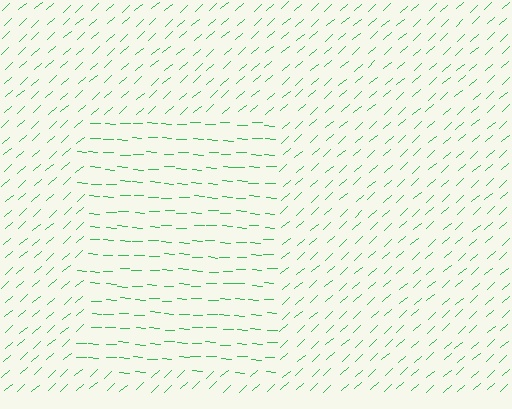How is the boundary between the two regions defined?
The boundary is defined purely by a change in line orientation (approximately 45 degrees difference). All lines are the same color and thickness.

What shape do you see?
I see a rectangle.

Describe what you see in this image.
The image is filled with small green line segments. A rectangle region in the image has lines oriented differently from the surrounding lines, creating a visible texture boundary.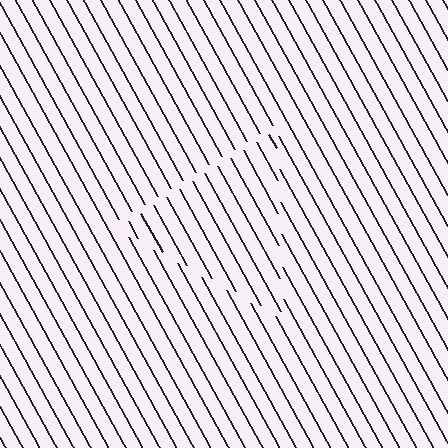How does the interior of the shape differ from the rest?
The interior of the shape contains the same grating, shifted by half a period — the contour is defined by the phase discontinuity where line-ends from the inner and outer gratings abut.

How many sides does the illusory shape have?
3 sides — the line-ends trace a triangle.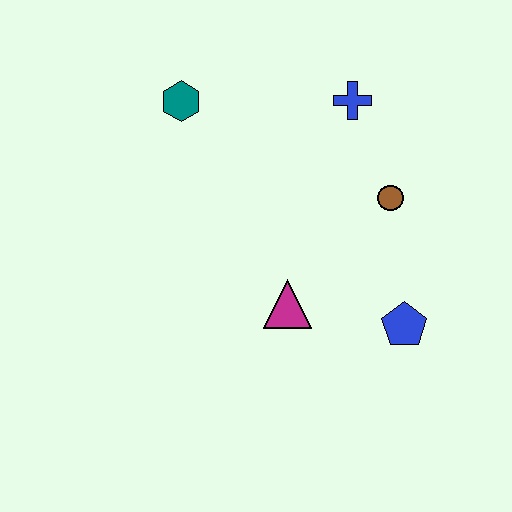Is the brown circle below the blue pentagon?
No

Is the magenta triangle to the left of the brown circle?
Yes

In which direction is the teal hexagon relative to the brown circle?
The teal hexagon is to the left of the brown circle.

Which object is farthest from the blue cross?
The blue pentagon is farthest from the blue cross.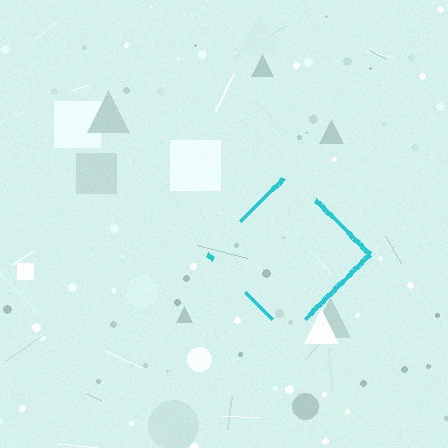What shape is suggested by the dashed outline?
The dashed outline suggests a diamond.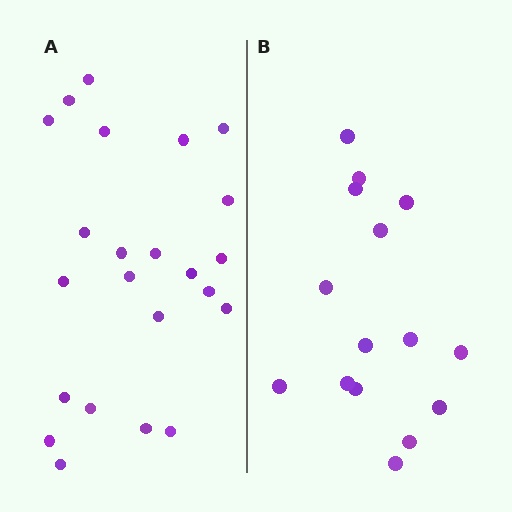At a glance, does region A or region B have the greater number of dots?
Region A (the left region) has more dots.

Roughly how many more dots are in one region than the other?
Region A has roughly 8 or so more dots than region B.